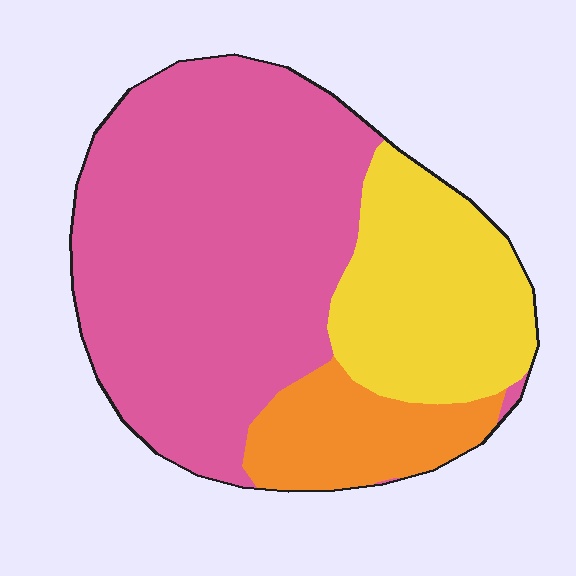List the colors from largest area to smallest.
From largest to smallest: pink, yellow, orange.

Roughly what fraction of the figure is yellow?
Yellow takes up about one quarter (1/4) of the figure.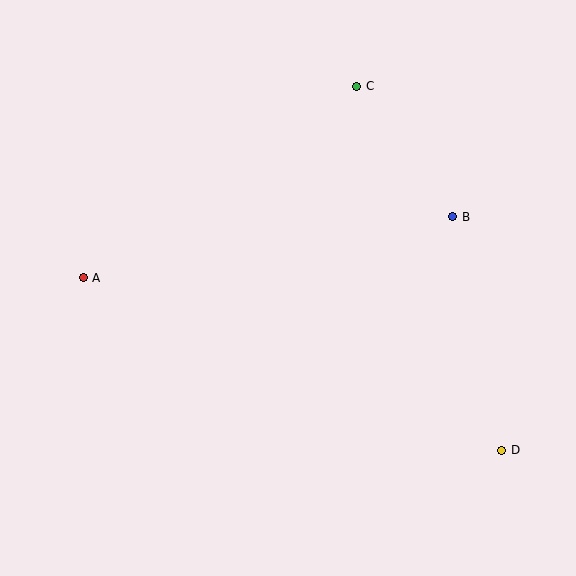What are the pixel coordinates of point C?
Point C is at (357, 86).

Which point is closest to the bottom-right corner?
Point D is closest to the bottom-right corner.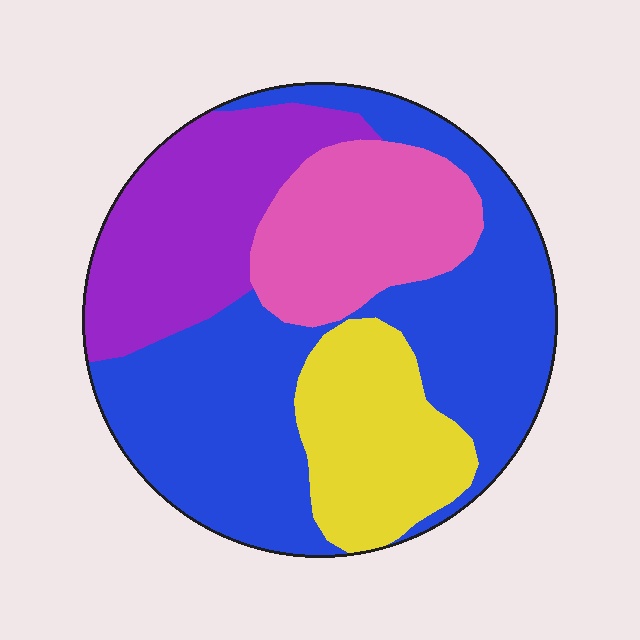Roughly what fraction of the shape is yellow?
Yellow takes up less than a sixth of the shape.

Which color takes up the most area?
Blue, at roughly 45%.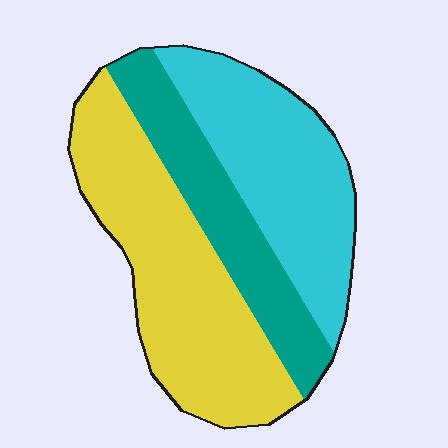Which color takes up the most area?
Yellow, at roughly 45%.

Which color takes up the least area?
Teal, at roughly 25%.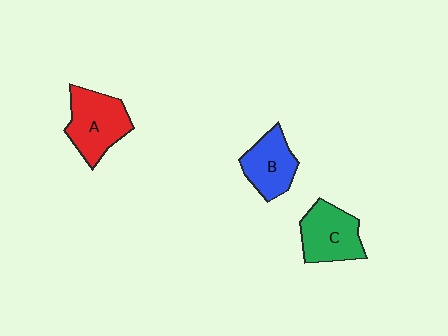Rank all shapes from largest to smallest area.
From largest to smallest: A (red), C (green), B (blue).